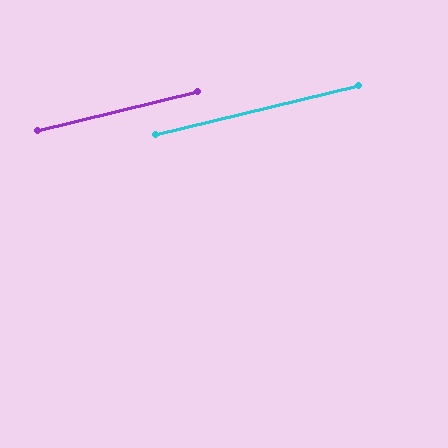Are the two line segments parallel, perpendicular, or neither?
Parallel — their directions differ by only 0.0°.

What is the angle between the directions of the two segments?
Approximately 0 degrees.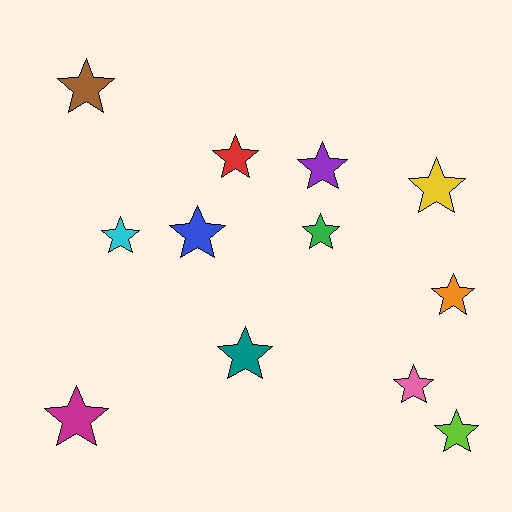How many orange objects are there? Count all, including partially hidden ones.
There is 1 orange object.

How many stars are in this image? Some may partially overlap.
There are 12 stars.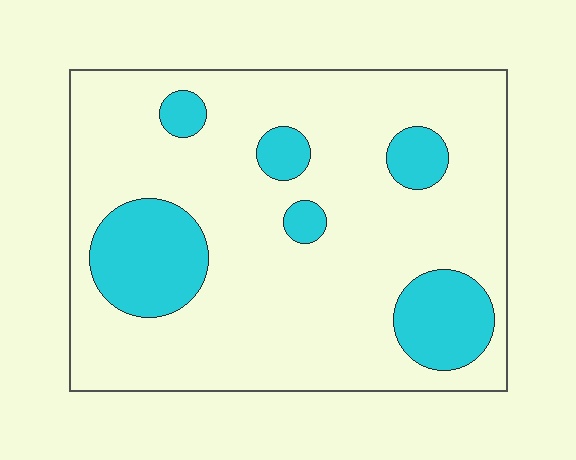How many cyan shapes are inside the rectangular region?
6.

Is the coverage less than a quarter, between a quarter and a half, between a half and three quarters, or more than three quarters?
Less than a quarter.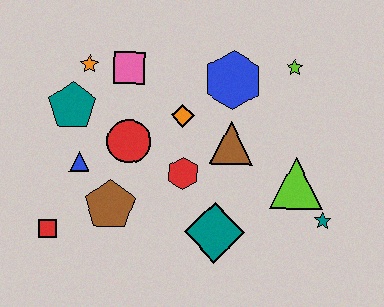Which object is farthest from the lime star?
The red square is farthest from the lime star.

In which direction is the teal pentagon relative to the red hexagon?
The teal pentagon is to the left of the red hexagon.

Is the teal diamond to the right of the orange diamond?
Yes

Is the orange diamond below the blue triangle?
No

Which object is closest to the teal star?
The lime triangle is closest to the teal star.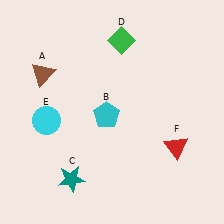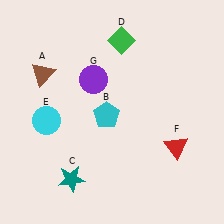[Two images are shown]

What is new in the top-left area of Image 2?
A purple circle (G) was added in the top-left area of Image 2.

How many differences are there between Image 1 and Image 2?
There is 1 difference between the two images.